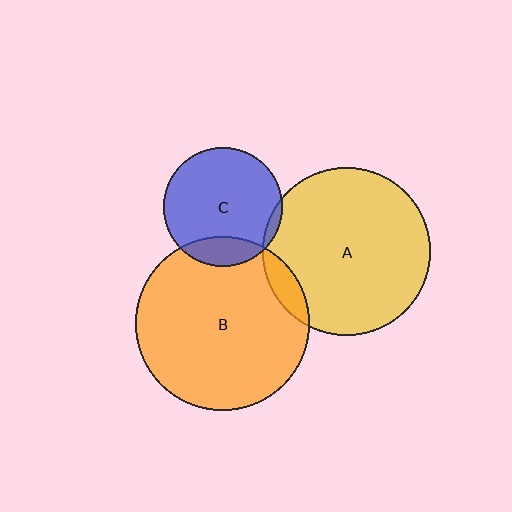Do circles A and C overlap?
Yes.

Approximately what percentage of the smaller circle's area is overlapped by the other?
Approximately 5%.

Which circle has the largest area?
Circle B (orange).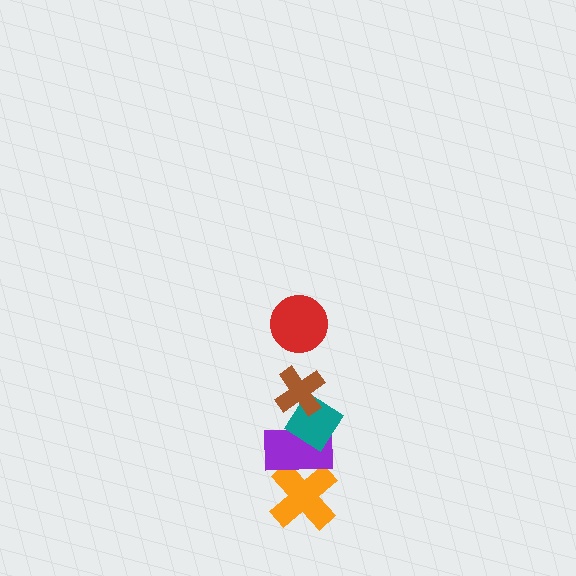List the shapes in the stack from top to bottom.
From top to bottom: the red circle, the brown cross, the teal diamond, the purple rectangle, the orange cross.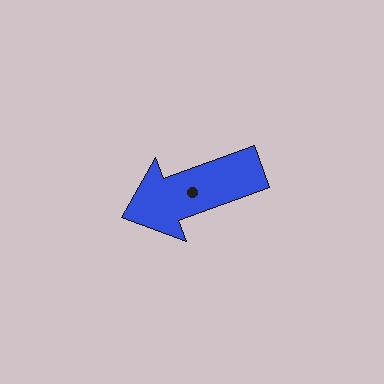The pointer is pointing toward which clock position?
Roughly 8 o'clock.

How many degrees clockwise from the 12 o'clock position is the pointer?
Approximately 250 degrees.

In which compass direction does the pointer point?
West.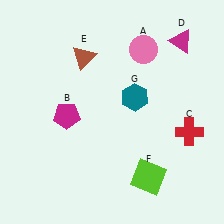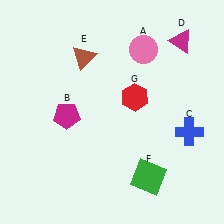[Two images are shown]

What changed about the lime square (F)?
In Image 1, F is lime. In Image 2, it changed to green.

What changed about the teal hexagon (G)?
In Image 1, G is teal. In Image 2, it changed to red.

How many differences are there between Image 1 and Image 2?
There are 3 differences between the two images.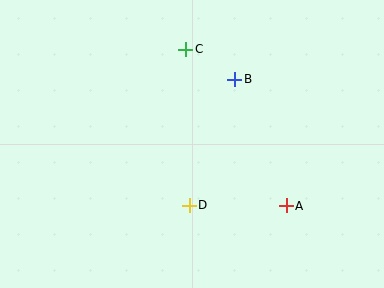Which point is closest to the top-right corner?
Point B is closest to the top-right corner.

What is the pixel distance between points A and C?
The distance between A and C is 186 pixels.